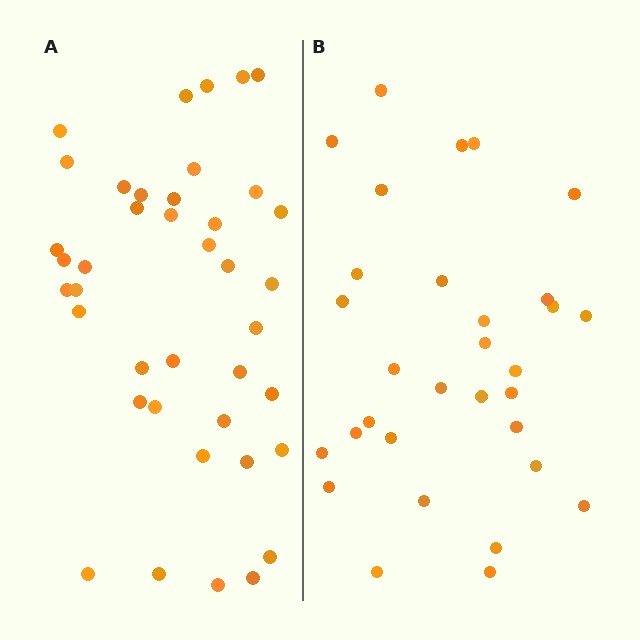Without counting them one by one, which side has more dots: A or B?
Region A (the left region) has more dots.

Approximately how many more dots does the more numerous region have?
Region A has roughly 8 or so more dots than region B.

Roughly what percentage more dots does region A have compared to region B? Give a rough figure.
About 30% more.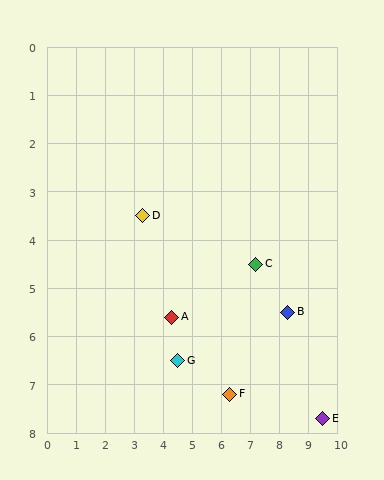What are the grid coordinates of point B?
Point B is at approximately (8.3, 5.5).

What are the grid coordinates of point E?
Point E is at approximately (9.5, 7.7).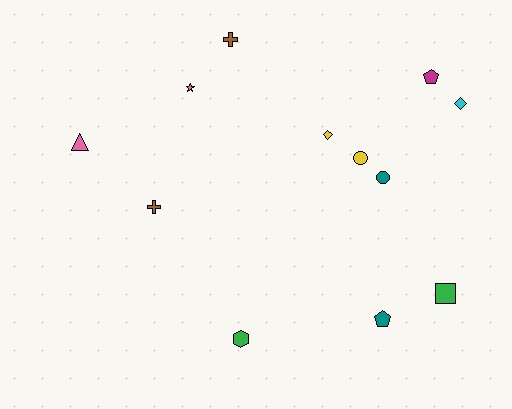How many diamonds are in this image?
There are 2 diamonds.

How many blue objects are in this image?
There are no blue objects.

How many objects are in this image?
There are 12 objects.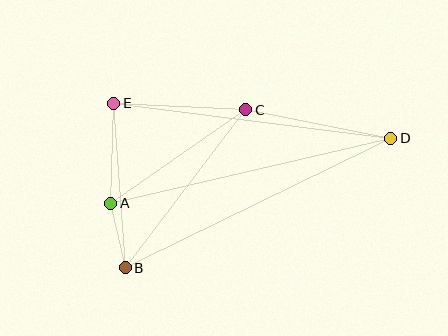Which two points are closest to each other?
Points A and B are closest to each other.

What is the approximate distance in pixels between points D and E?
The distance between D and E is approximately 279 pixels.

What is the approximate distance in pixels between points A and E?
The distance between A and E is approximately 100 pixels.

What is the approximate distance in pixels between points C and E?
The distance between C and E is approximately 132 pixels.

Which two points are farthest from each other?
Points B and D are farthest from each other.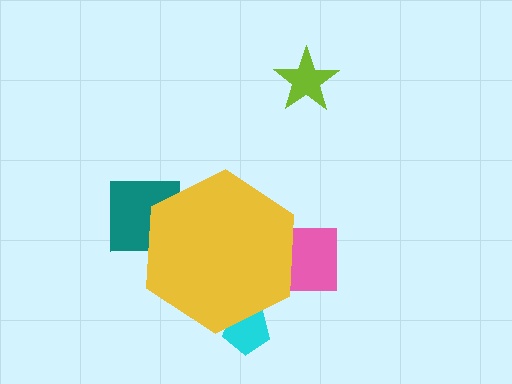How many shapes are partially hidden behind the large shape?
3 shapes are partially hidden.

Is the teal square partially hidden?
Yes, the teal square is partially hidden behind the yellow hexagon.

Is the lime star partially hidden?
No, the lime star is fully visible.